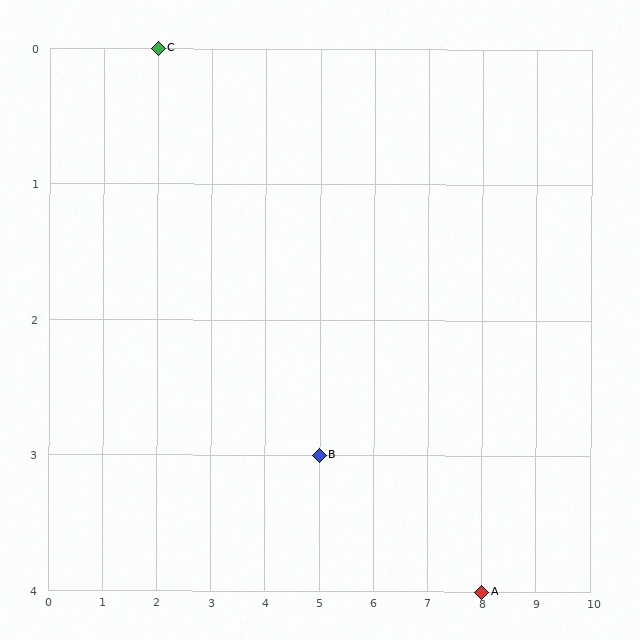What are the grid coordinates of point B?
Point B is at grid coordinates (5, 3).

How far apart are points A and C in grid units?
Points A and C are 6 columns and 4 rows apart (about 7.2 grid units diagonally).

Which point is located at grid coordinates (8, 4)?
Point A is at (8, 4).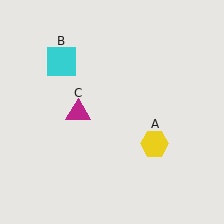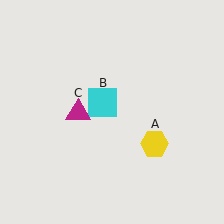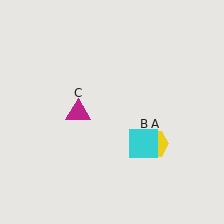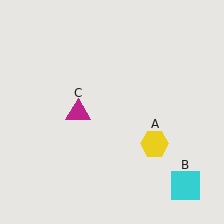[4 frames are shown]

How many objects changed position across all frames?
1 object changed position: cyan square (object B).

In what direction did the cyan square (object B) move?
The cyan square (object B) moved down and to the right.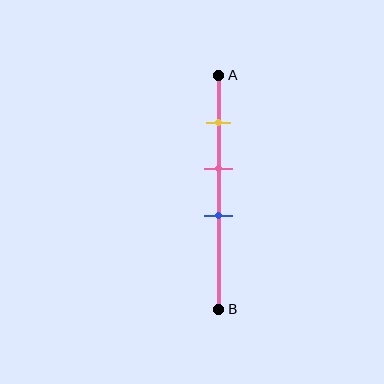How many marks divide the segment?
There are 3 marks dividing the segment.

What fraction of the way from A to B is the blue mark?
The blue mark is approximately 60% (0.6) of the way from A to B.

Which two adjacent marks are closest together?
The pink and blue marks are the closest adjacent pair.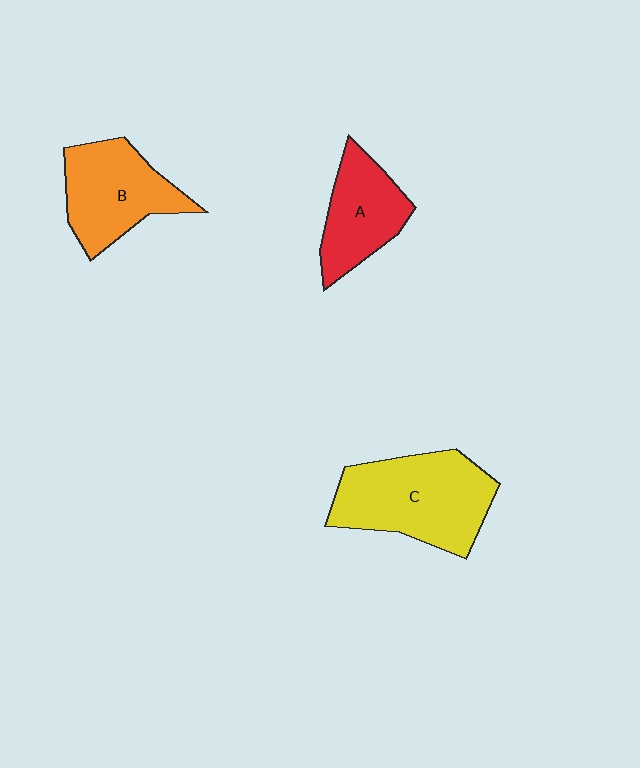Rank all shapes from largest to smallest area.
From largest to smallest: C (yellow), B (orange), A (red).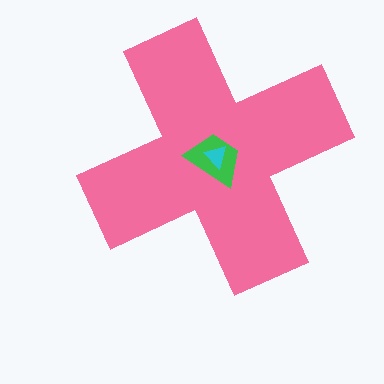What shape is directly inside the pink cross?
The green trapezoid.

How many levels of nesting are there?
3.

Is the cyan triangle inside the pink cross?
Yes.